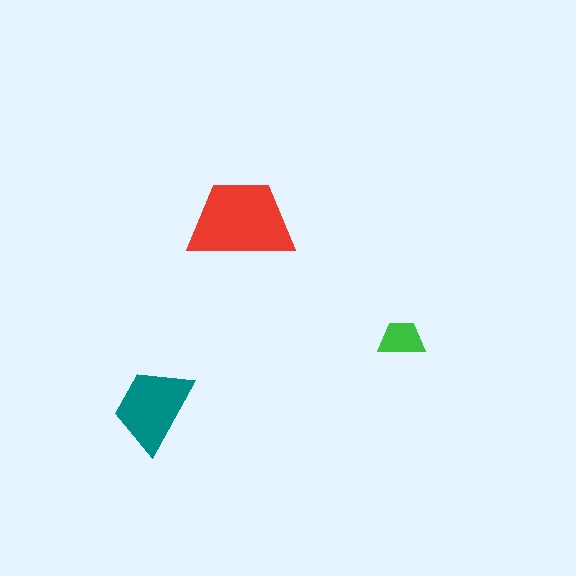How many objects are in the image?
There are 3 objects in the image.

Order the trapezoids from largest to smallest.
the red one, the teal one, the green one.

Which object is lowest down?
The teal trapezoid is bottommost.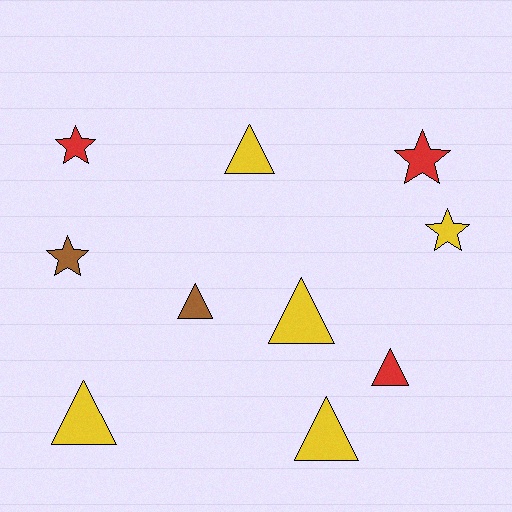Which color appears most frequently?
Yellow, with 5 objects.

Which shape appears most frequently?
Triangle, with 6 objects.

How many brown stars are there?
There is 1 brown star.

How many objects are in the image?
There are 10 objects.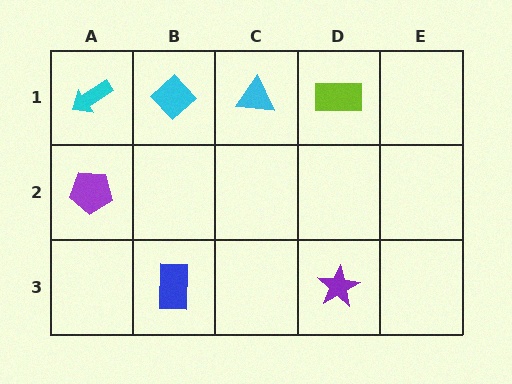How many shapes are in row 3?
2 shapes.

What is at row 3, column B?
A blue rectangle.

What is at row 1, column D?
A lime rectangle.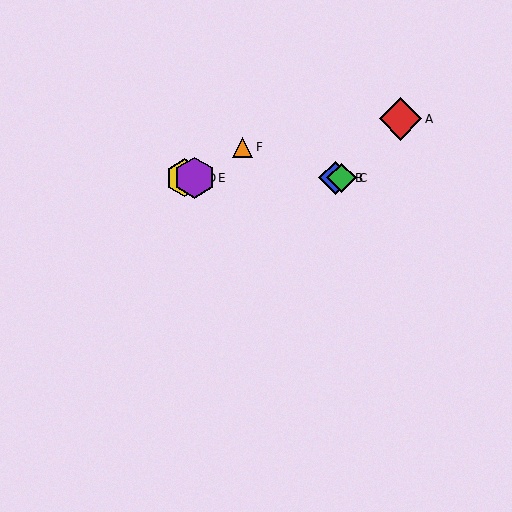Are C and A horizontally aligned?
No, C is at y≈178 and A is at y≈119.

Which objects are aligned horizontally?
Objects B, C, D, E are aligned horizontally.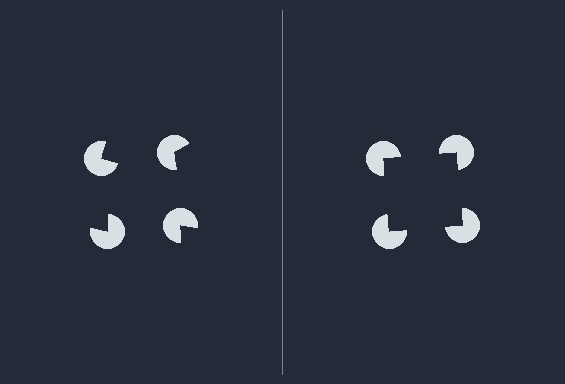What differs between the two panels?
The pac-man discs are positioned identically on both sides; only the wedge orientations differ. On the right they align to a square; on the left they are misaligned.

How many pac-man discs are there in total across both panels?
8 — 4 on each side.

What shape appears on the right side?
An illusory square.